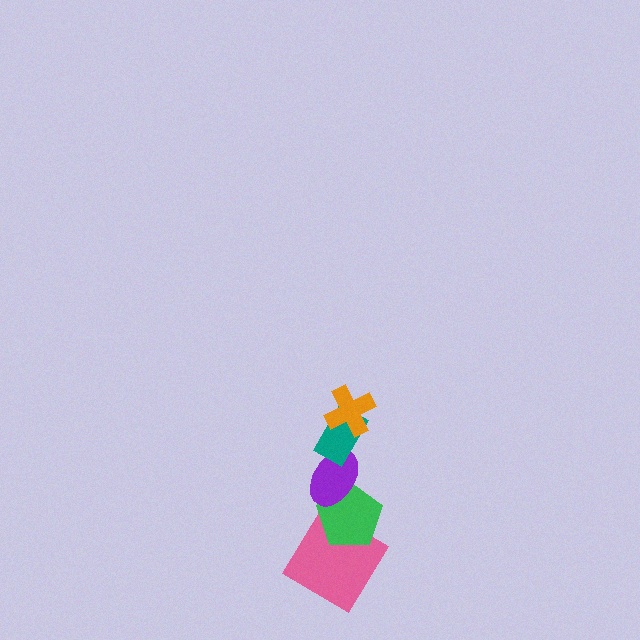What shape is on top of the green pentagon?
The purple ellipse is on top of the green pentagon.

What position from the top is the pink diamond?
The pink diamond is 5th from the top.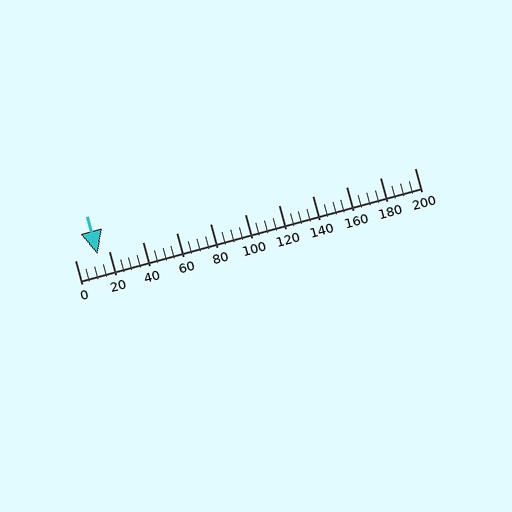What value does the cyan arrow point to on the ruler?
The cyan arrow points to approximately 13.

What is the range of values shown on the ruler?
The ruler shows values from 0 to 200.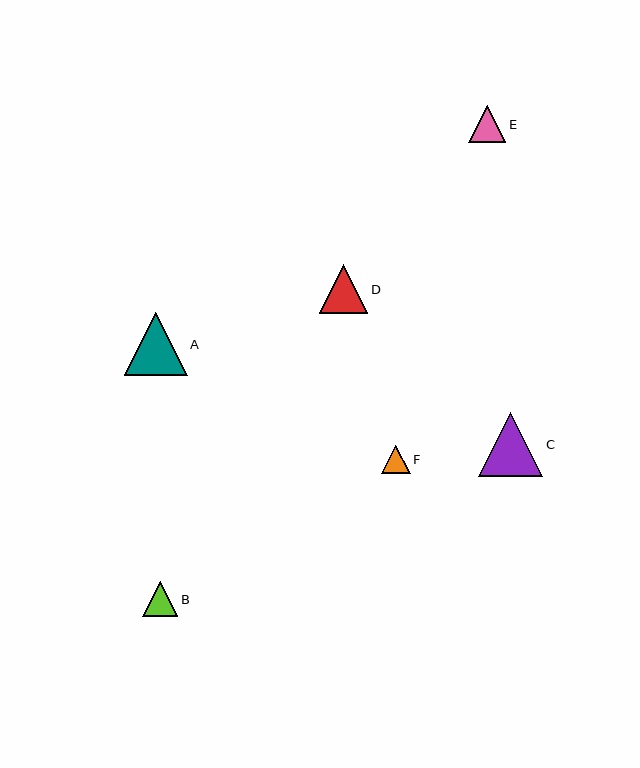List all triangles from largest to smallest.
From largest to smallest: C, A, D, E, B, F.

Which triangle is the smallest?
Triangle F is the smallest with a size of approximately 28 pixels.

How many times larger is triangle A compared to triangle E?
Triangle A is approximately 1.7 times the size of triangle E.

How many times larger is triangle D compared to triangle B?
Triangle D is approximately 1.4 times the size of triangle B.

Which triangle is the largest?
Triangle C is the largest with a size of approximately 64 pixels.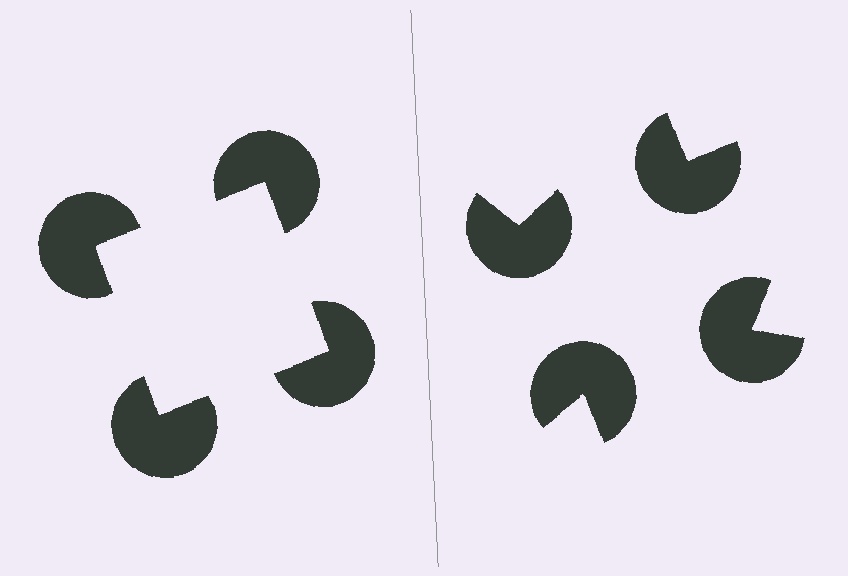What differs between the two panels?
The pac-man discs are positioned identically on both sides; only the wedge orientations differ. On the left they align to a square; on the right they are misaligned.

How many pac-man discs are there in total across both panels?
8 — 4 on each side.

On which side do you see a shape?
An illusory square appears on the left side. On the right side the wedge cuts are rotated, so no coherent shape forms.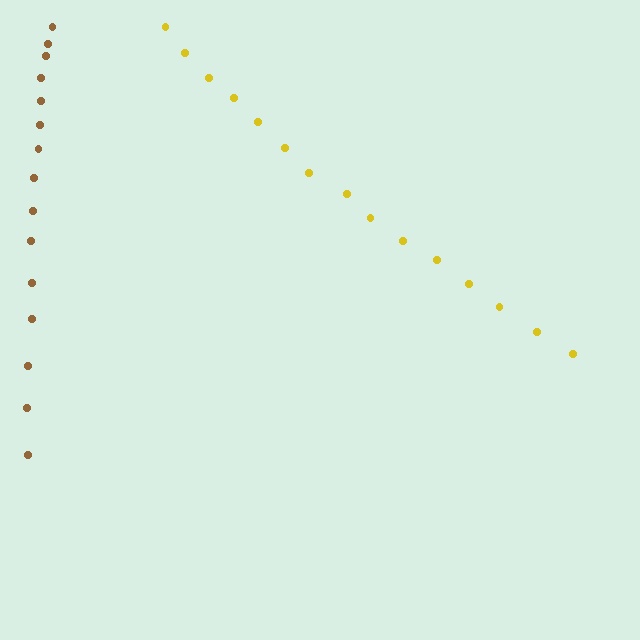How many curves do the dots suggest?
There are 2 distinct paths.